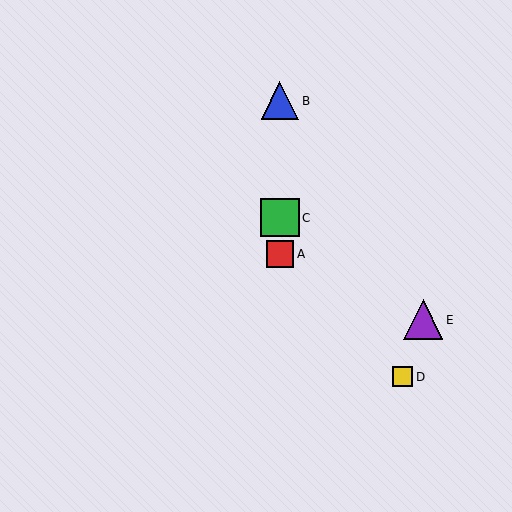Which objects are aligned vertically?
Objects A, B, C are aligned vertically.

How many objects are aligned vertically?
3 objects (A, B, C) are aligned vertically.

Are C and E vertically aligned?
No, C is at x≈280 and E is at x≈423.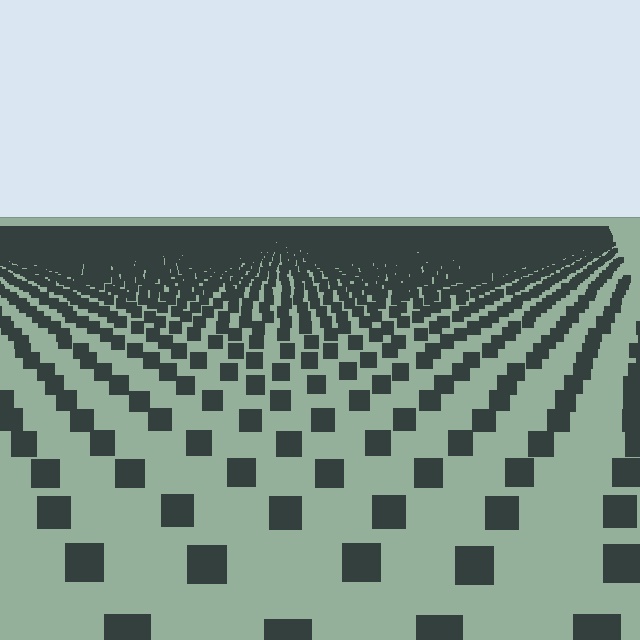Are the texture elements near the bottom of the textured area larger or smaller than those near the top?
Larger. Near the bottom, elements are closer to the viewer and appear at a bigger on-screen size.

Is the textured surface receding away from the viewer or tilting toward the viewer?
The surface is receding away from the viewer. Texture elements get smaller and denser toward the top.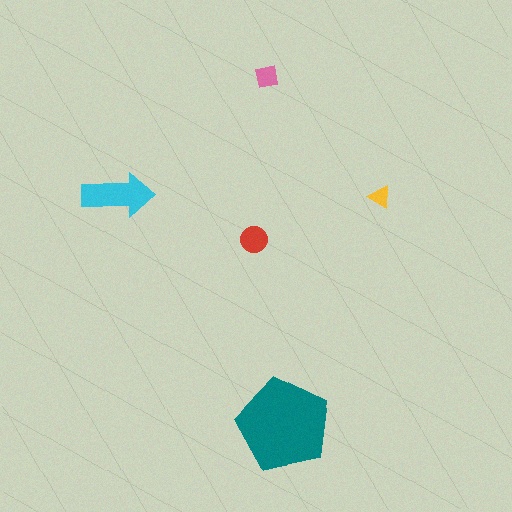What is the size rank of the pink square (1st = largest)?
4th.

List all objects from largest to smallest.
The teal pentagon, the cyan arrow, the red circle, the pink square, the yellow triangle.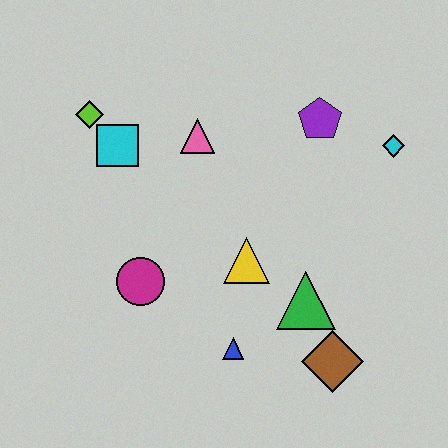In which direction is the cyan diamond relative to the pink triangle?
The cyan diamond is to the right of the pink triangle.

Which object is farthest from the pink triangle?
The brown diamond is farthest from the pink triangle.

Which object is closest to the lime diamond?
The cyan square is closest to the lime diamond.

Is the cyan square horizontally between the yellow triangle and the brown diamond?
No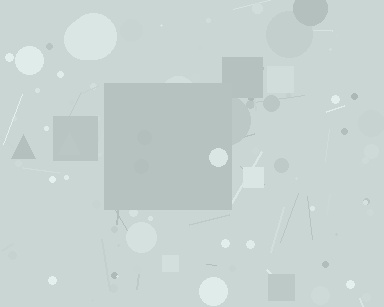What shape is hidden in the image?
A square is hidden in the image.